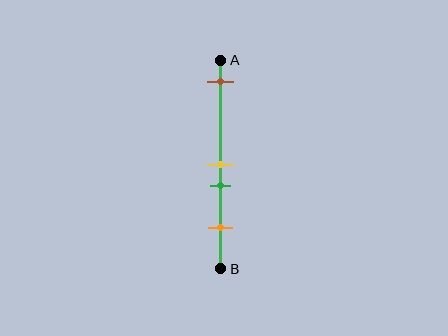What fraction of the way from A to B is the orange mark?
The orange mark is approximately 80% (0.8) of the way from A to B.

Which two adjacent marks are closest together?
The yellow and green marks are the closest adjacent pair.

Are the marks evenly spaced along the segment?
No, the marks are not evenly spaced.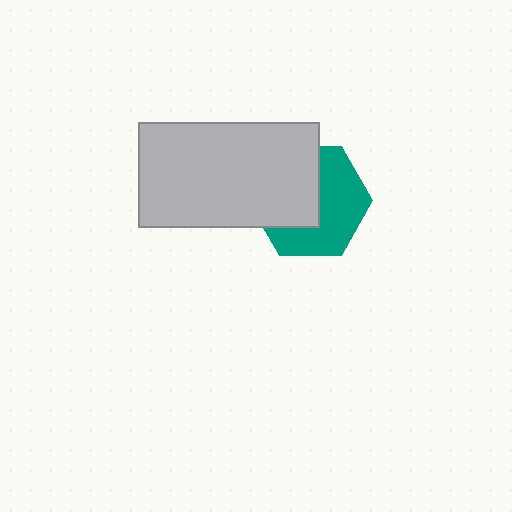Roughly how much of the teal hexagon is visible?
About half of it is visible (roughly 53%).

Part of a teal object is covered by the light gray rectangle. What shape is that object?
It is a hexagon.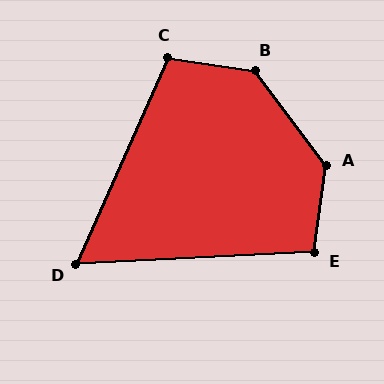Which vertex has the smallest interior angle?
D, at approximately 63 degrees.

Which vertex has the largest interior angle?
A, at approximately 136 degrees.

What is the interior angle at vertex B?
Approximately 135 degrees (obtuse).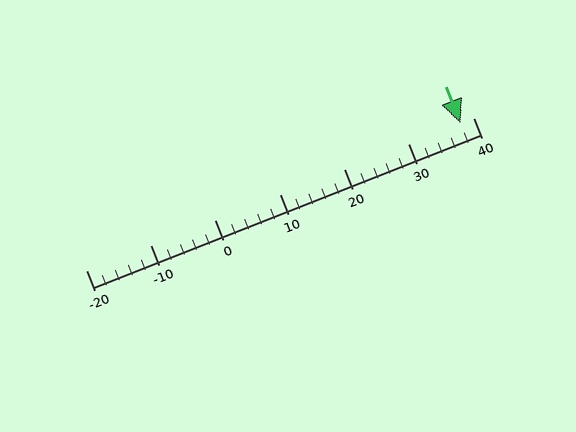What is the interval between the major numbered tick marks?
The major tick marks are spaced 10 units apart.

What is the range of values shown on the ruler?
The ruler shows values from -20 to 40.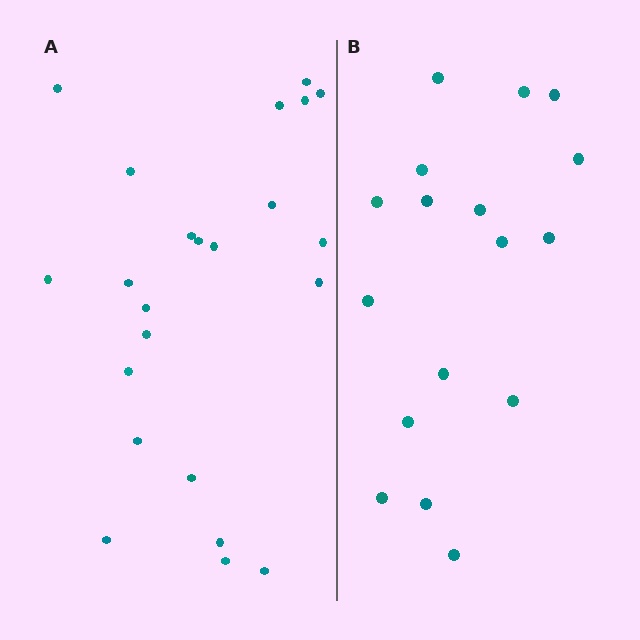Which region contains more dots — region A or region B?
Region A (the left region) has more dots.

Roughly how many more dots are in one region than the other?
Region A has about 6 more dots than region B.